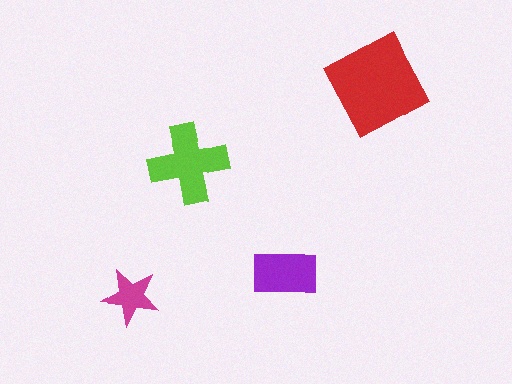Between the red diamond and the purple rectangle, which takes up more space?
The red diamond.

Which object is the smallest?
The magenta star.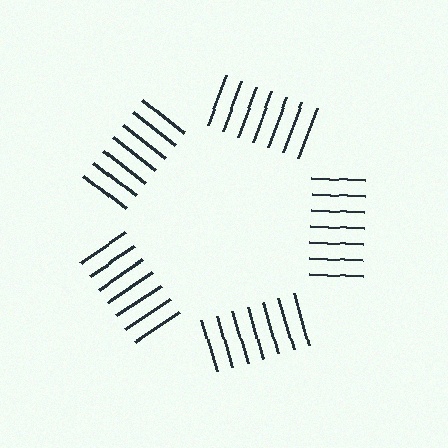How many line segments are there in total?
35 — 7 along each of the 5 edges.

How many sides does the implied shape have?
5 sides — the line-ends trace a pentagon.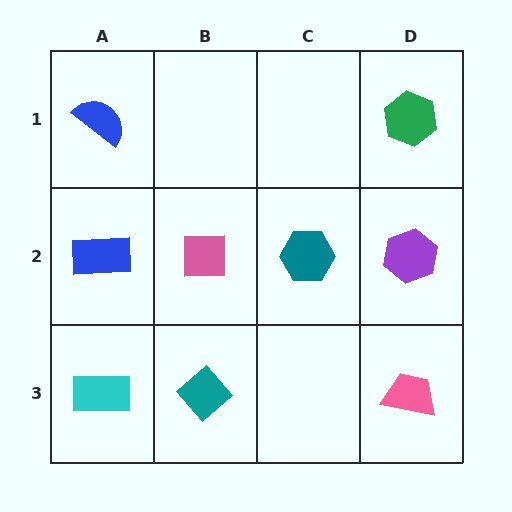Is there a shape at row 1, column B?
No, that cell is empty.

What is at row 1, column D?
A green hexagon.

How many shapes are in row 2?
4 shapes.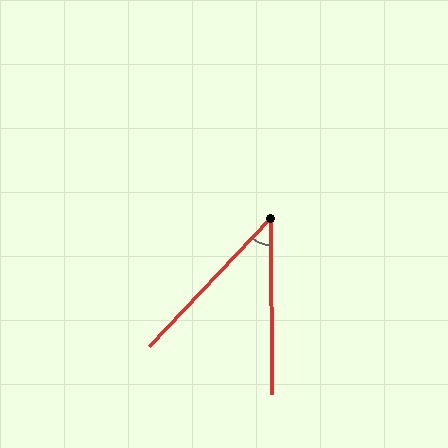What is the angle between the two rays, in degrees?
Approximately 44 degrees.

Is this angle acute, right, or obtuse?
It is acute.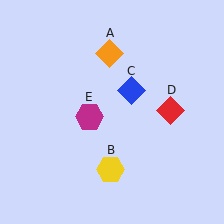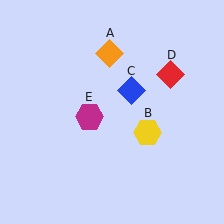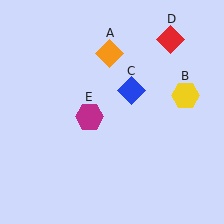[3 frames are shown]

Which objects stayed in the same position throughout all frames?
Orange diamond (object A) and blue diamond (object C) and magenta hexagon (object E) remained stationary.